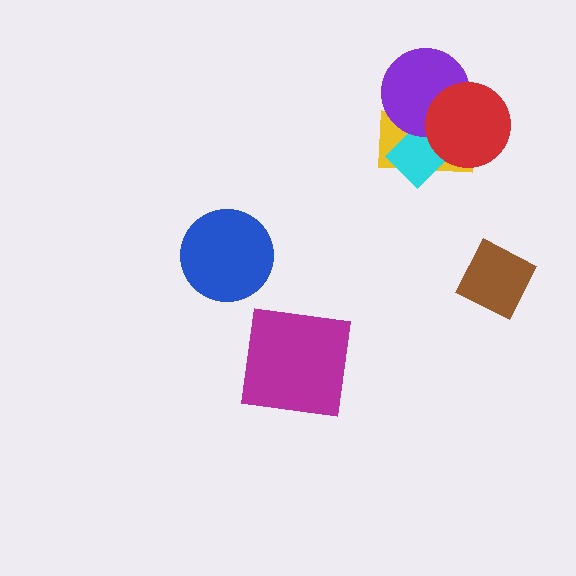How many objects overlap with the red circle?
3 objects overlap with the red circle.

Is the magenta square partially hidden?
No, no other shape covers it.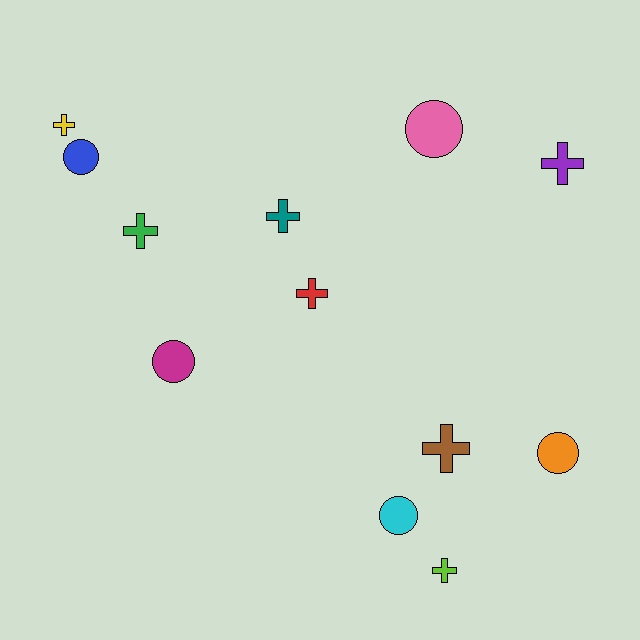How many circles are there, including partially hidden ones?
There are 5 circles.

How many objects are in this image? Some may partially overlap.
There are 12 objects.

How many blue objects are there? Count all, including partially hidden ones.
There is 1 blue object.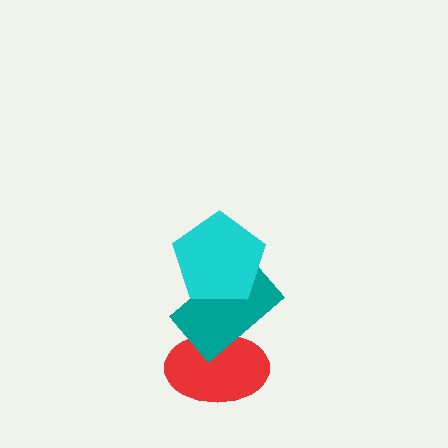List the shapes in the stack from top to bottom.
From top to bottom: the cyan pentagon, the teal rectangle, the red ellipse.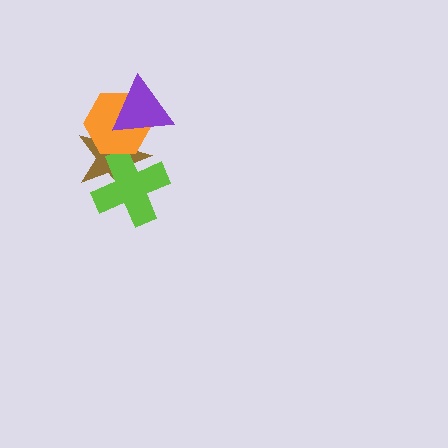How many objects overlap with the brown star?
3 objects overlap with the brown star.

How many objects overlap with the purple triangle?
2 objects overlap with the purple triangle.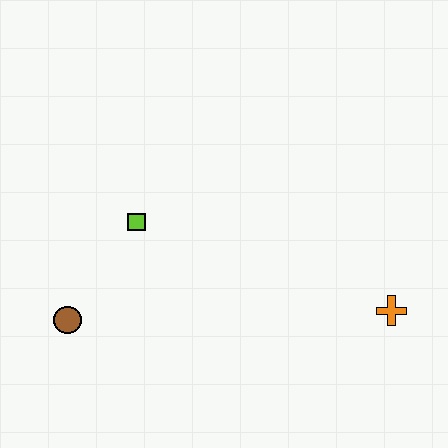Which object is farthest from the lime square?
The orange cross is farthest from the lime square.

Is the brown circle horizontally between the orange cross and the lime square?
No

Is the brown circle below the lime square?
Yes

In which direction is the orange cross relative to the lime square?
The orange cross is to the right of the lime square.